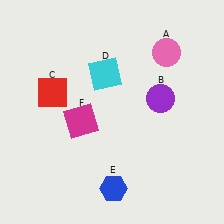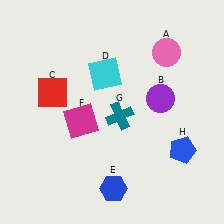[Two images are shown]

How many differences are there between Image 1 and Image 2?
There are 2 differences between the two images.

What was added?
A teal cross (G), a blue pentagon (H) were added in Image 2.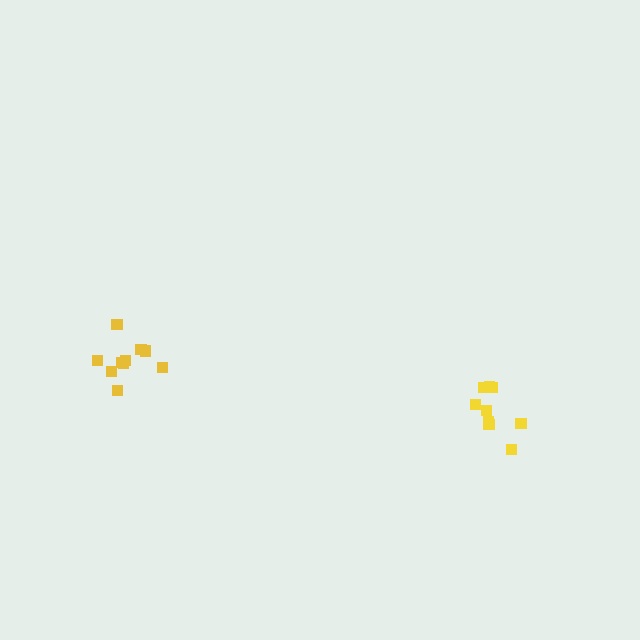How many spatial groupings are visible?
There are 2 spatial groupings.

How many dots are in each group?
Group 1: 10 dots, Group 2: 9 dots (19 total).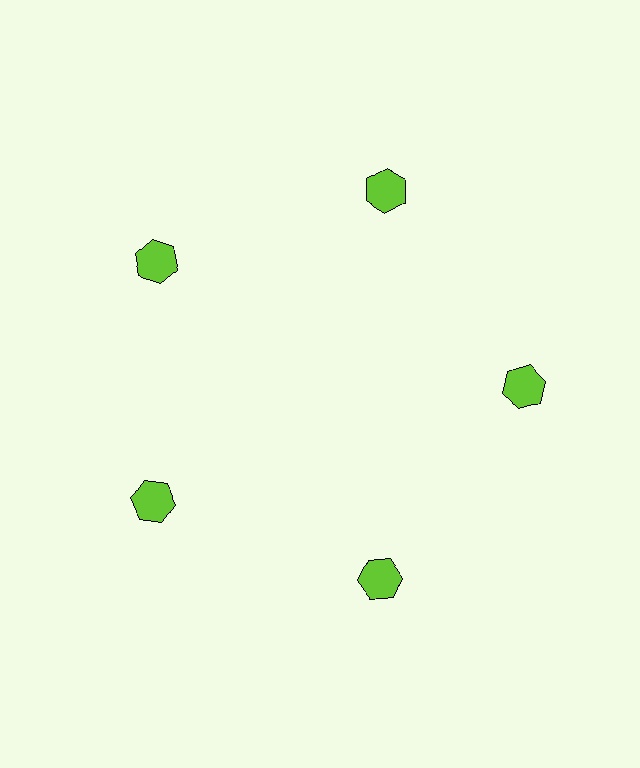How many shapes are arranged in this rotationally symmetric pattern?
There are 5 shapes, arranged in 5 groups of 1.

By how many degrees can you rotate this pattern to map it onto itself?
The pattern maps onto itself every 72 degrees of rotation.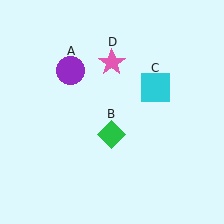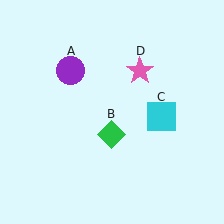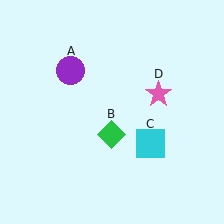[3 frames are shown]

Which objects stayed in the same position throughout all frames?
Purple circle (object A) and green diamond (object B) remained stationary.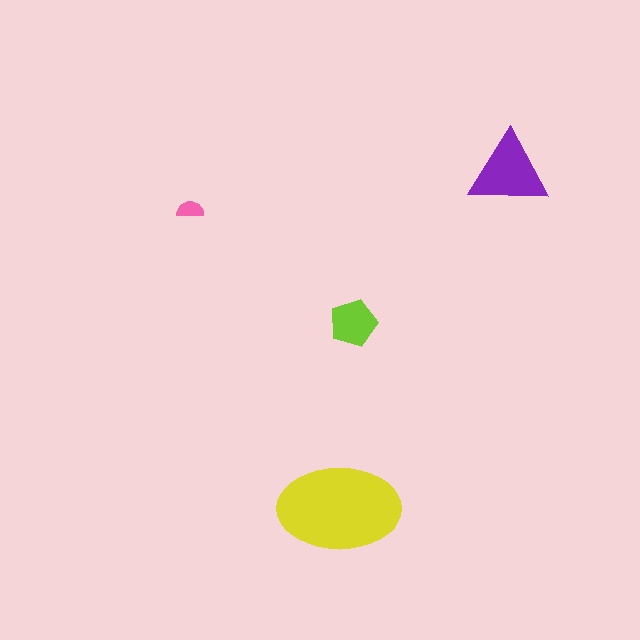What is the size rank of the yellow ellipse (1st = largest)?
1st.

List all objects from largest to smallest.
The yellow ellipse, the purple triangle, the lime pentagon, the pink semicircle.